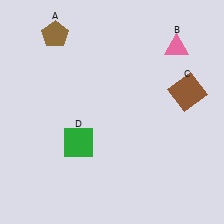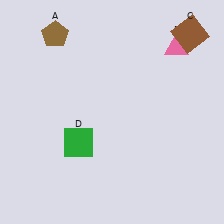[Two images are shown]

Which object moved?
The brown square (C) moved up.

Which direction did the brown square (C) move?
The brown square (C) moved up.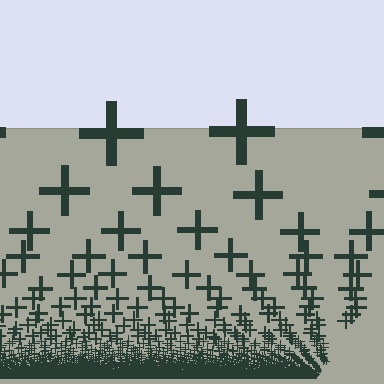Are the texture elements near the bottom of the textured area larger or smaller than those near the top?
Smaller. The gradient is inverted — elements near the bottom are smaller and denser.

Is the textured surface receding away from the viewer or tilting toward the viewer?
The surface appears to tilt toward the viewer. Texture elements get larger and sparser toward the top.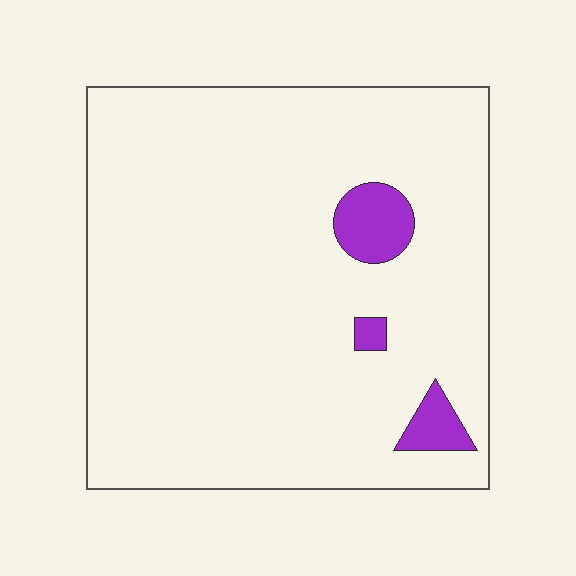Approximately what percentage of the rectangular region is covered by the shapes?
Approximately 5%.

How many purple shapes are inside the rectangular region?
3.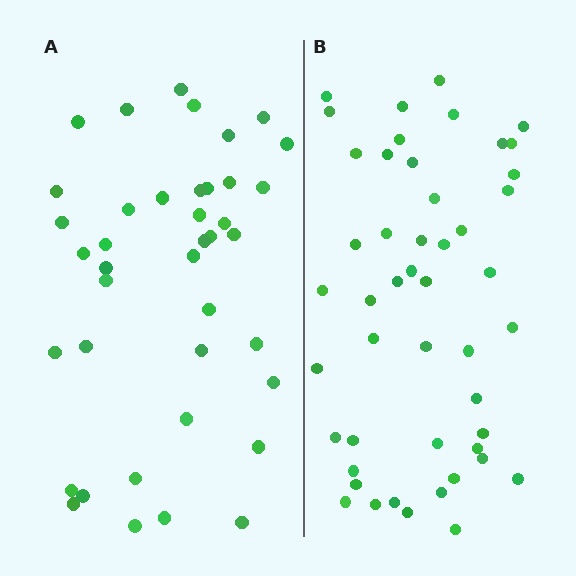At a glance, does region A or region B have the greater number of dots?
Region B (the right region) has more dots.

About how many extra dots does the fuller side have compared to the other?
Region B has roughly 8 or so more dots than region A.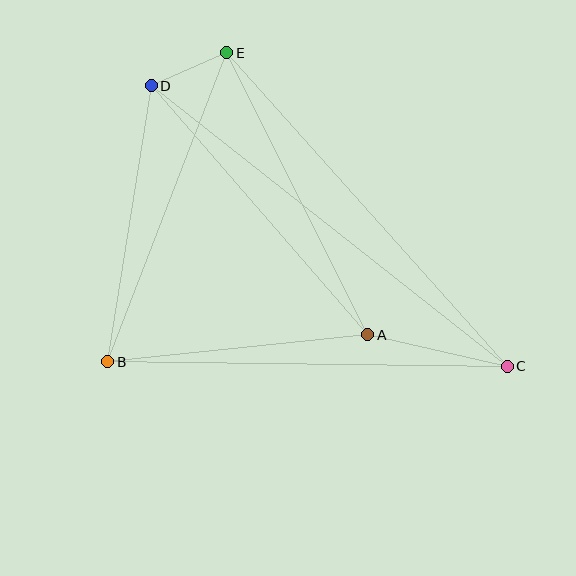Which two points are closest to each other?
Points D and E are closest to each other.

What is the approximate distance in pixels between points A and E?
The distance between A and E is approximately 316 pixels.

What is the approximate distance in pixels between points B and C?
The distance between B and C is approximately 400 pixels.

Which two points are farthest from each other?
Points C and D are farthest from each other.